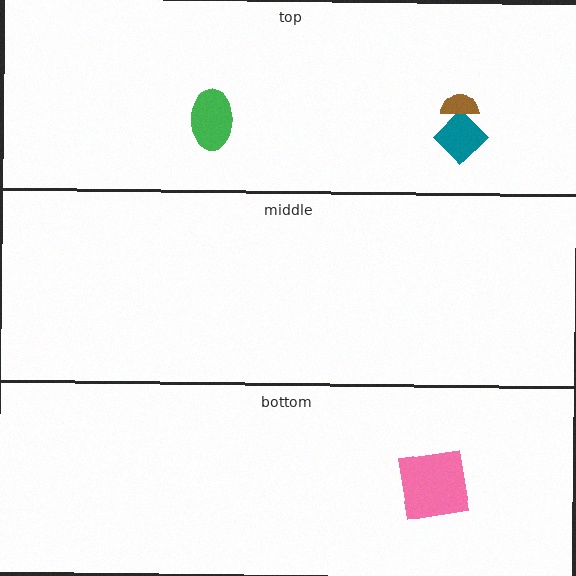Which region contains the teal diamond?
The top region.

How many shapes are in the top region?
3.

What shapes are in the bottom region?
The pink square.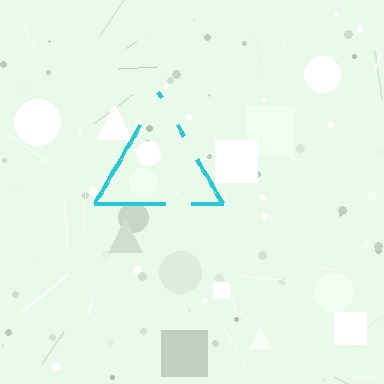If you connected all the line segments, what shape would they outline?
They would outline a triangle.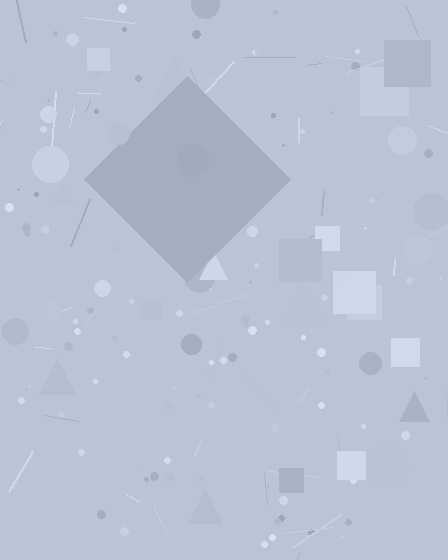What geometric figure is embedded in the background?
A diamond is embedded in the background.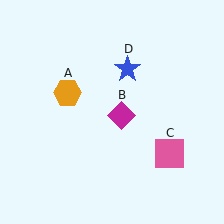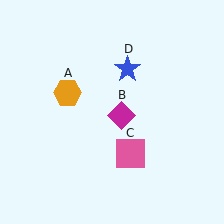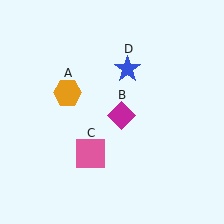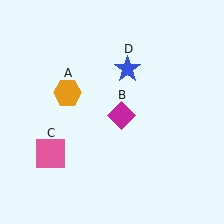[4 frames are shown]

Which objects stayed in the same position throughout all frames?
Orange hexagon (object A) and magenta diamond (object B) and blue star (object D) remained stationary.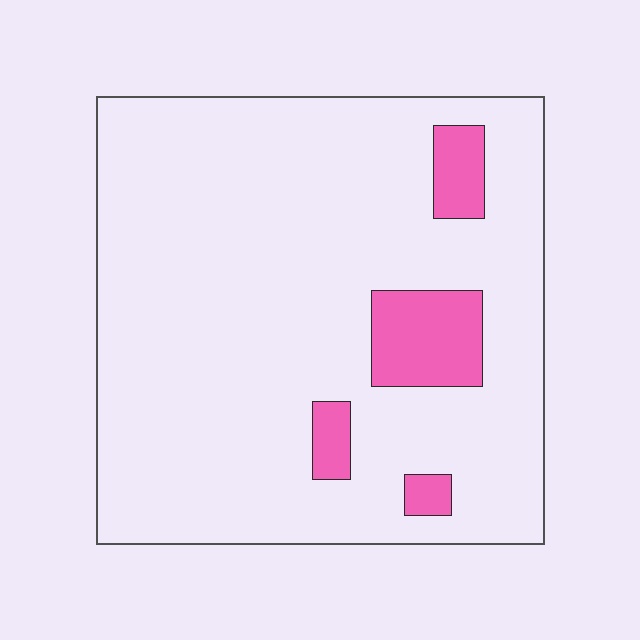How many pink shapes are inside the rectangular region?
4.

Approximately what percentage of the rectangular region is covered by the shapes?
Approximately 10%.